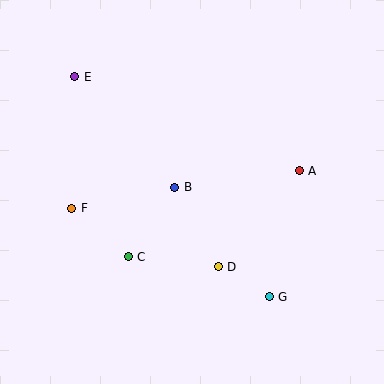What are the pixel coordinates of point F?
Point F is at (72, 208).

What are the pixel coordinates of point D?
Point D is at (218, 267).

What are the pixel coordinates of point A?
Point A is at (299, 171).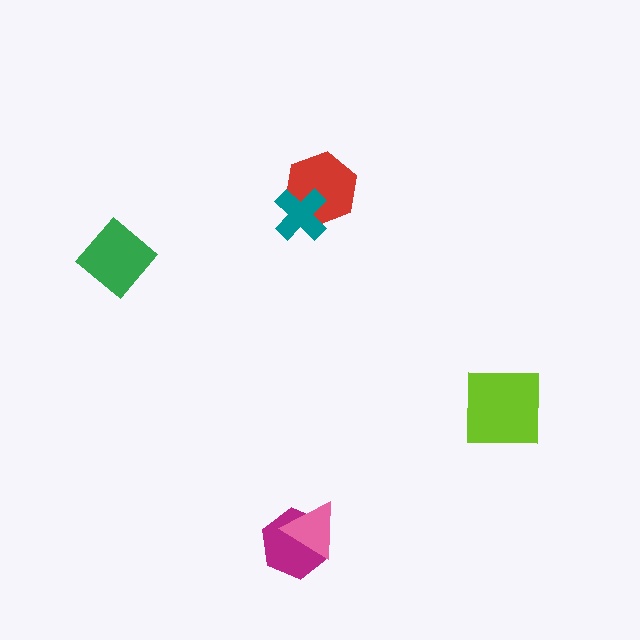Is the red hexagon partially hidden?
Yes, it is partially covered by another shape.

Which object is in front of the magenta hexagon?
The pink triangle is in front of the magenta hexagon.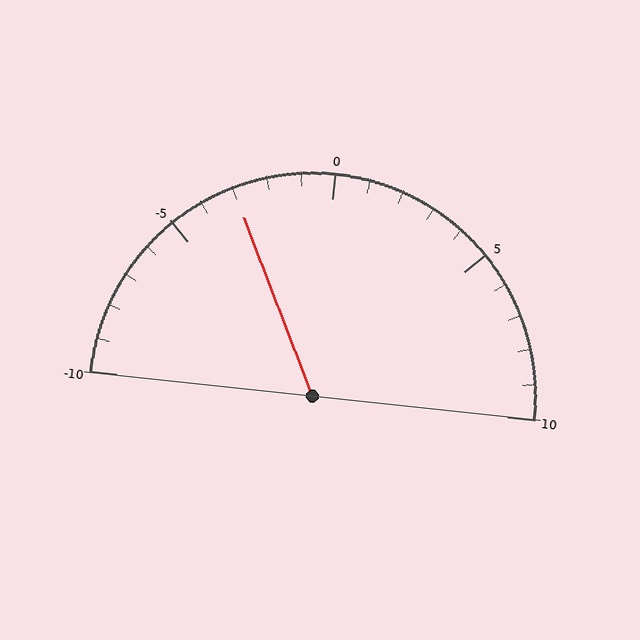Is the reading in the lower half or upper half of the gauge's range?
The reading is in the lower half of the range (-10 to 10).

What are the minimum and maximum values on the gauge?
The gauge ranges from -10 to 10.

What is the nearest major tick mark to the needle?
The nearest major tick mark is -5.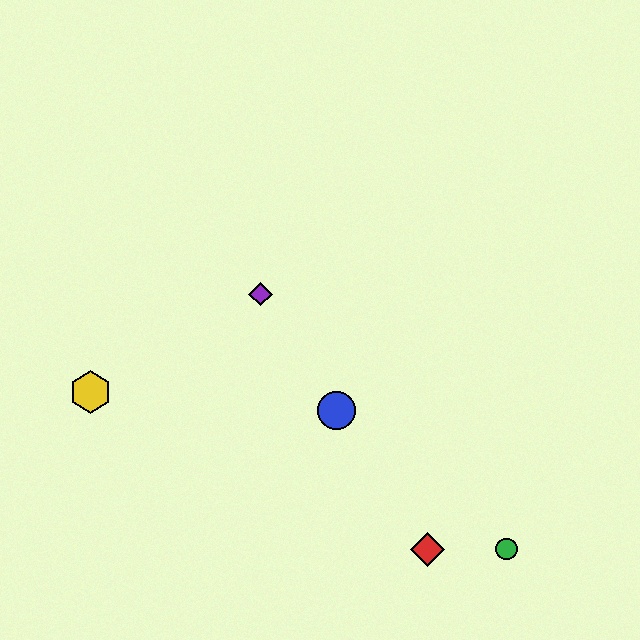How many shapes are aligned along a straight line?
3 shapes (the red diamond, the blue circle, the purple diamond) are aligned along a straight line.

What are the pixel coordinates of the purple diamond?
The purple diamond is at (261, 294).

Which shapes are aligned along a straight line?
The red diamond, the blue circle, the purple diamond are aligned along a straight line.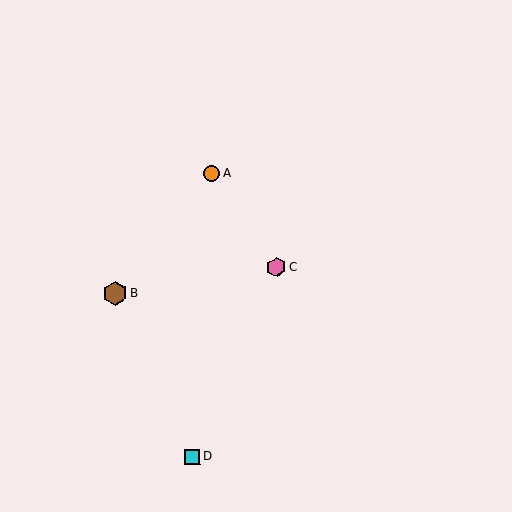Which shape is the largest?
The brown hexagon (labeled B) is the largest.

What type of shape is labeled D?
Shape D is a cyan square.